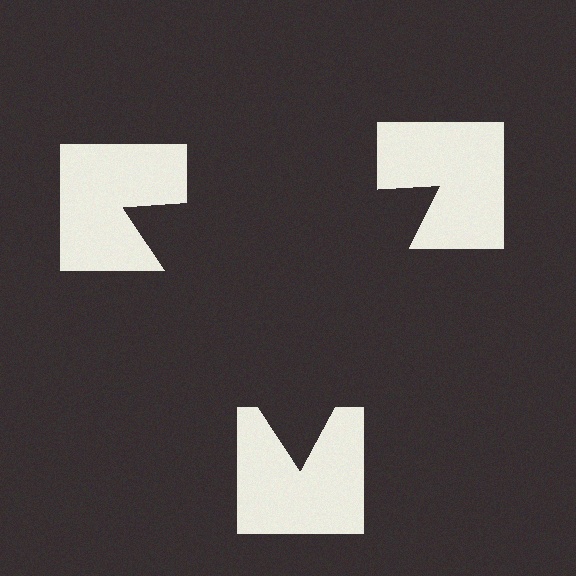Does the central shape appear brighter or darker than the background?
It typically appears slightly darker than the background, even though no actual brightness change is drawn.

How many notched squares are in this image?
There are 3 — one at each vertex of the illusory triangle.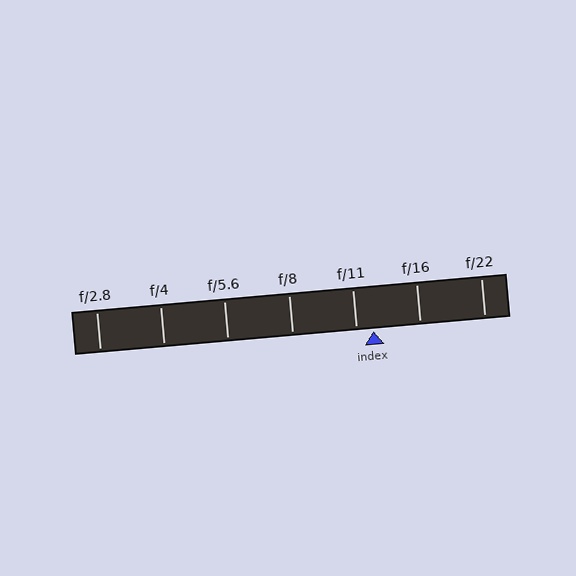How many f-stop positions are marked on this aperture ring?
There are 7 f-stop positions marked.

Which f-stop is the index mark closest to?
The index mark is closest to f/11.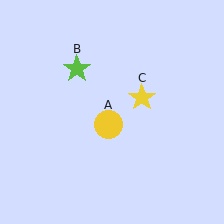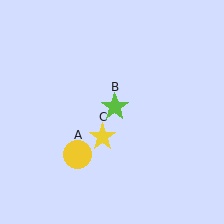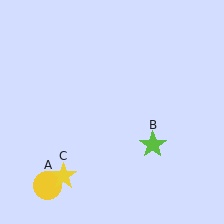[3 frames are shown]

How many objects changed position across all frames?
3 objects changed position: yellow circle (object A), lime star (object B), yellow star (object C).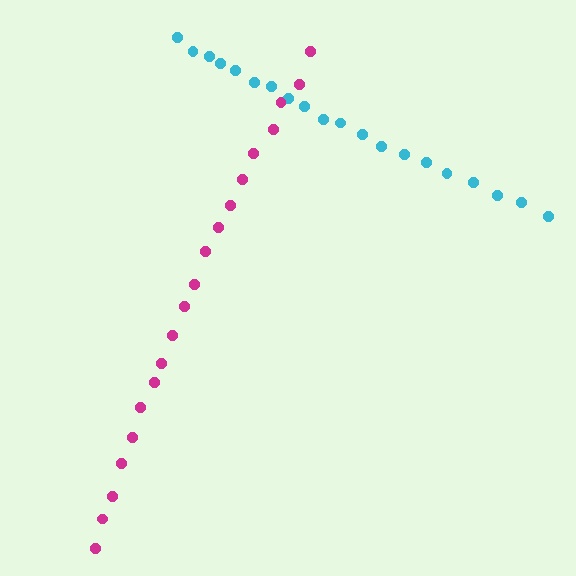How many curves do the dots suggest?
There are 2 distinct paths.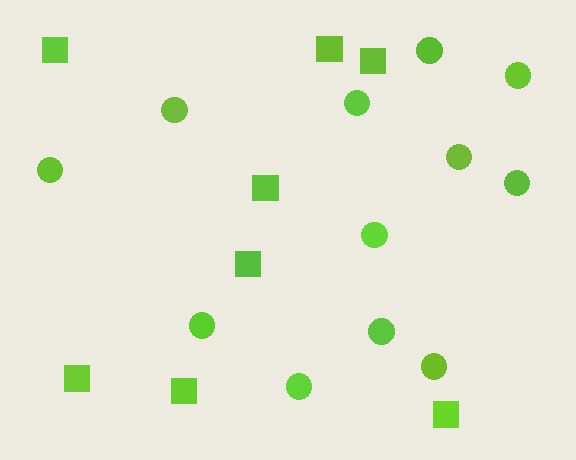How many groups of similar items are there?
There are 2 groups: one group of squares (8) and one group of circles (12).